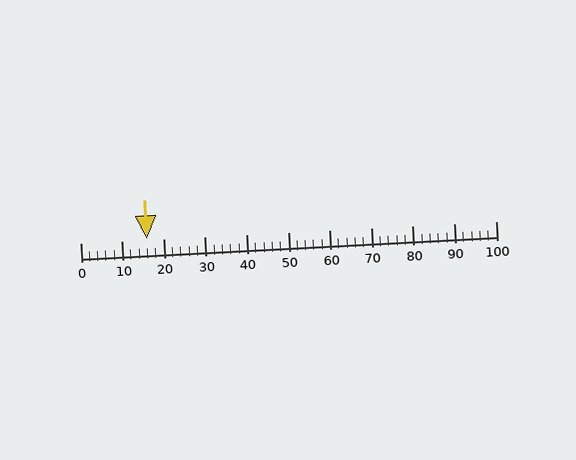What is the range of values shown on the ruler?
The ruler shows values from 0 to 100.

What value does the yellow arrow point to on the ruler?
The yellow arrow points to approximately 16.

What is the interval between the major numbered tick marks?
The major tick marks are spaced 10 units apart.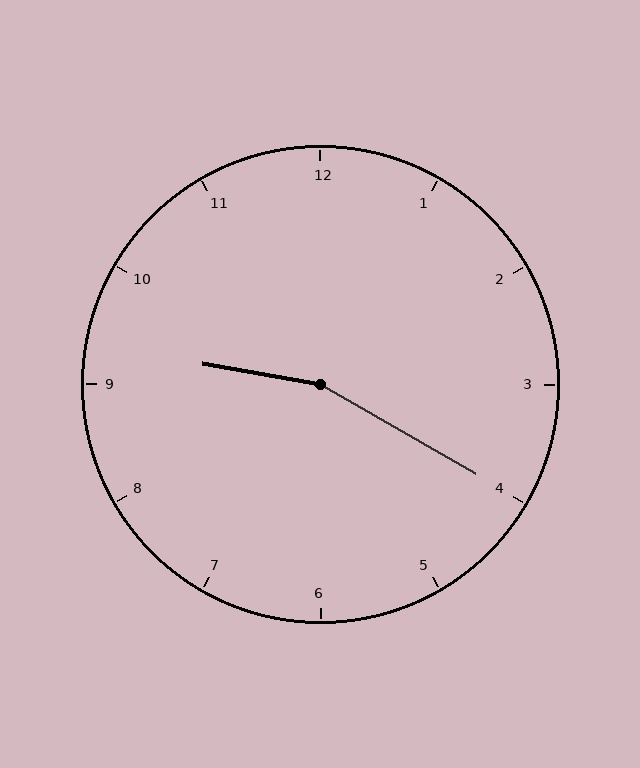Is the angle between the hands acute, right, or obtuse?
It is obtuse.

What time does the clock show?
9:20.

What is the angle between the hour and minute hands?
Approximately 160 degrees.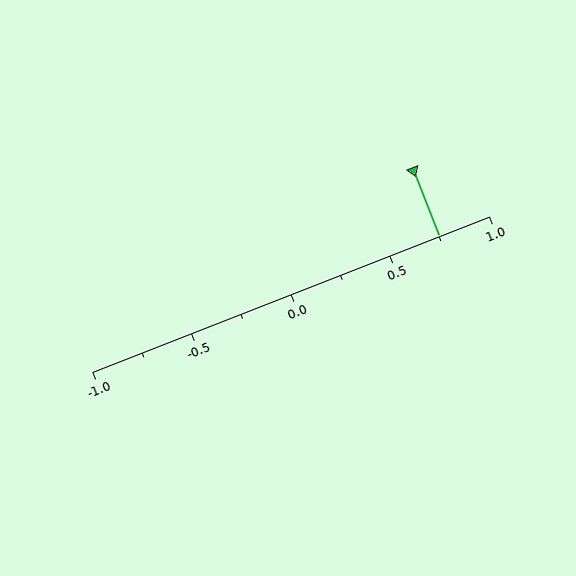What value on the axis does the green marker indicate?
The marker indicates approximately 0.75.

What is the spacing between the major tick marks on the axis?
The major ticks are spaced 0.5 apart.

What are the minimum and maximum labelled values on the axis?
The axis runs from -1.0 to 1.0.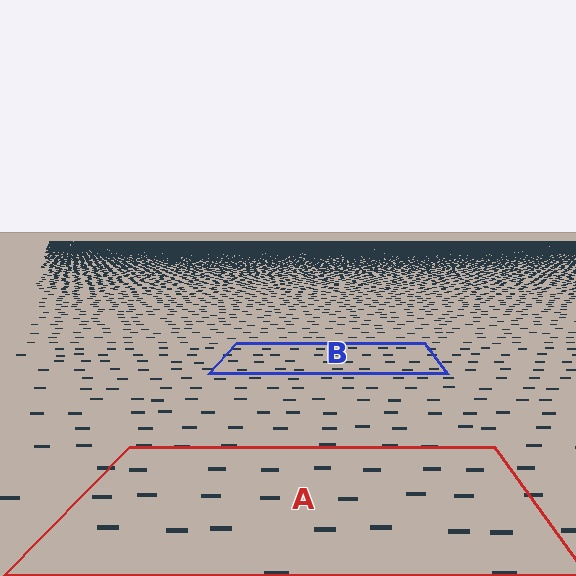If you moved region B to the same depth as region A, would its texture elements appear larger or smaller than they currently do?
They would appear larger. At a closer depth, the same texture elements are projected at a bigger on-screen size.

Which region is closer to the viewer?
Region A is closer. The texture elements there are larger and more spread out.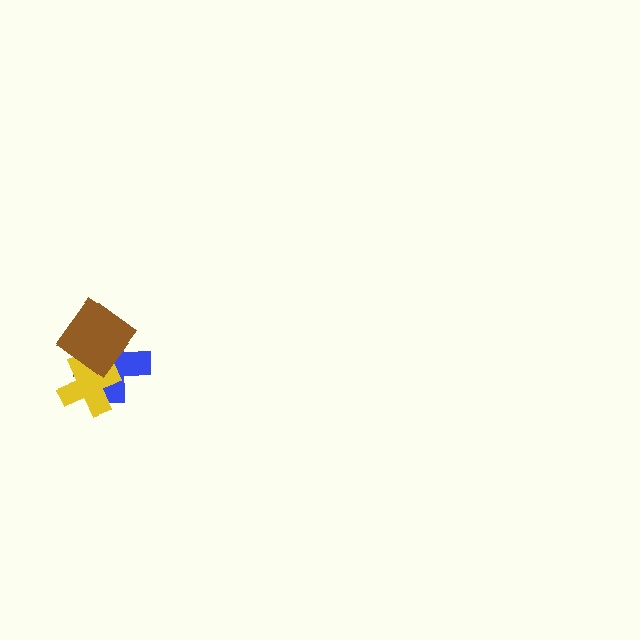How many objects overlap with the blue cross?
2 objects overlap with the blue cross.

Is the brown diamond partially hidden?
No, no other shape covers it.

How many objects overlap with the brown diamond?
2 objects overlap with the brown diamond.